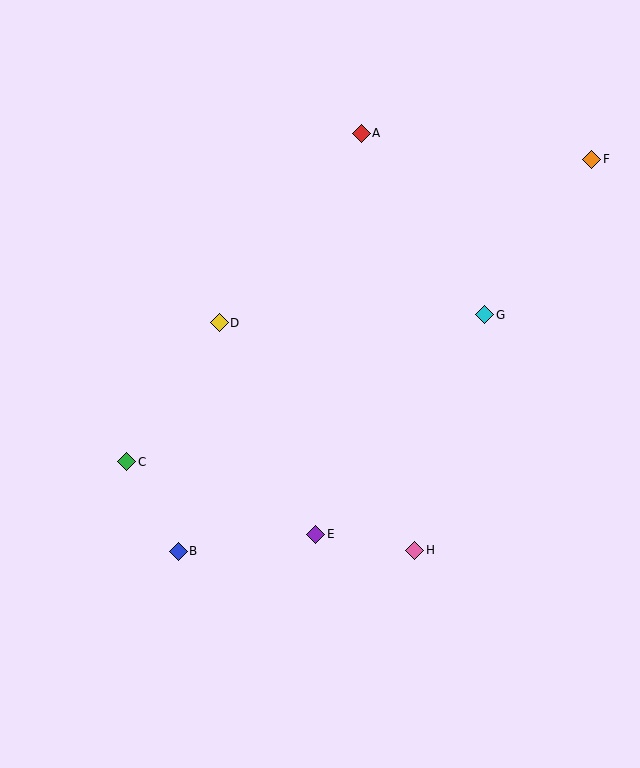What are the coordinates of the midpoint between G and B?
The midpoint between G and B is at (331, 433).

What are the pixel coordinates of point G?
Point G is at (485, 315).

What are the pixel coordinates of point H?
Point H is at (415, 550).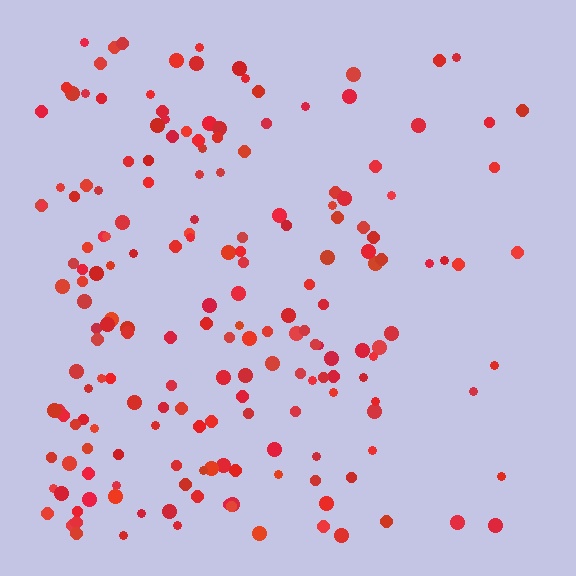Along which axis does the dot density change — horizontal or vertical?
Horizontal.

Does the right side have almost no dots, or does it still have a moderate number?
Still a moderate number, just noticeably fewer than the left.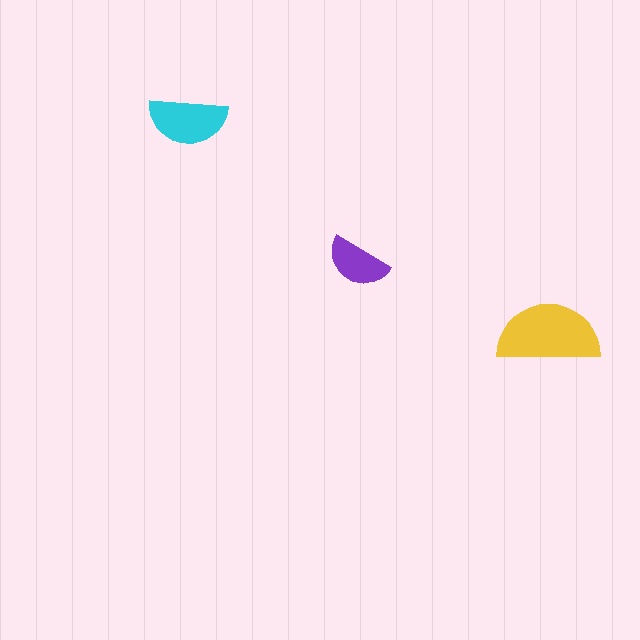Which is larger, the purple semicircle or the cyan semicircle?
The cyan one.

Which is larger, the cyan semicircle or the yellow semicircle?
The yellow one.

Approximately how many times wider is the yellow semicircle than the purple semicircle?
About 1.5 times wider.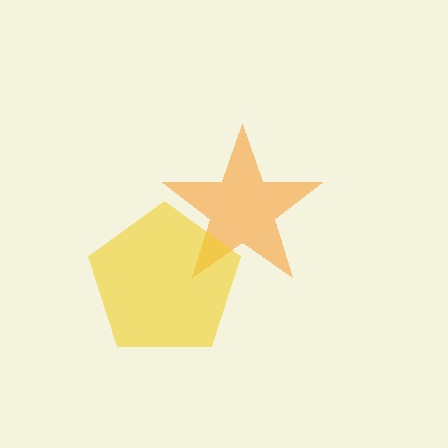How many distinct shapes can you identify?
There are 2 distinct shapes: an orange star, a yellow pentagon.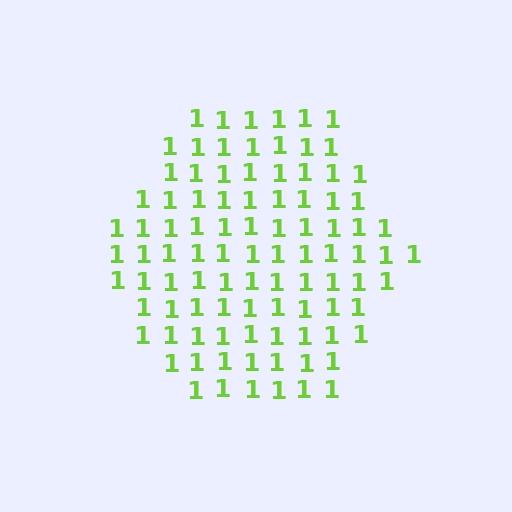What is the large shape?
The large shape is a hexagon.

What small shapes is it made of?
It is made of small digit 1's.